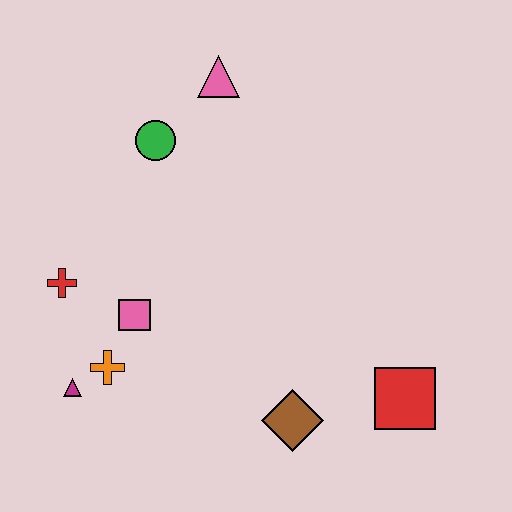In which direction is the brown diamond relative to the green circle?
The brown diamond is below the green circle.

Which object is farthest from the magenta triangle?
The pink triangle is farthest from the magenta triangle.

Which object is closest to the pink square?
The orange cross is closest to the pink square.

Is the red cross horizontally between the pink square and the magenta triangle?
No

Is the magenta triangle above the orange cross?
No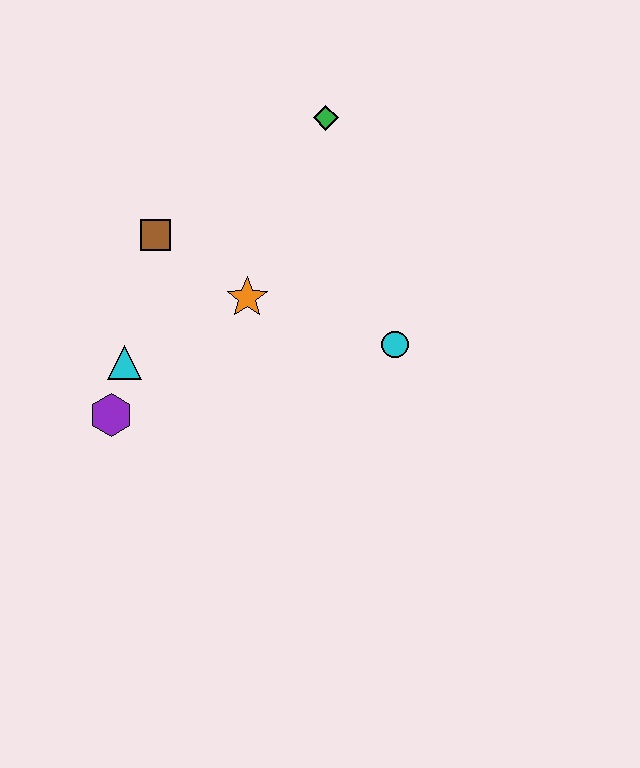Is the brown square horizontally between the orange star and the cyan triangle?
Yes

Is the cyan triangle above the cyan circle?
No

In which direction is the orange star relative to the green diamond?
The orange star is below the green diamond.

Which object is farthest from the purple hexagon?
The green diamond is farthest from the purple hexagon.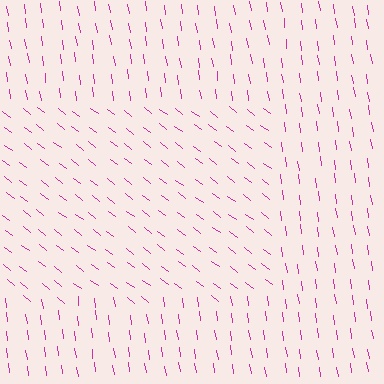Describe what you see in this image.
The image is filled with small magenta line segments. A rectangle region in the image has lines oriented differently from the surrounding lines, creating a visible texture boundary.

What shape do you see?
I see a rectangle.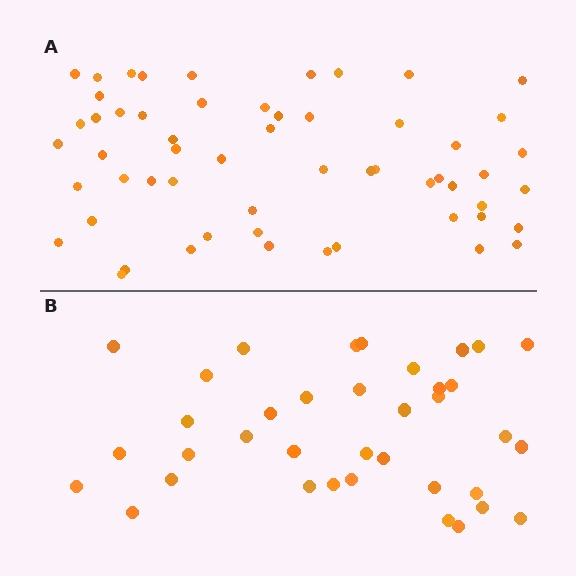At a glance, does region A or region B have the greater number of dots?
Region A (the top region) has more dots.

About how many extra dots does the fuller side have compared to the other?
Region A has approximately 20 more dots than region B.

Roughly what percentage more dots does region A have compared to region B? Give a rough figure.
About 55% more.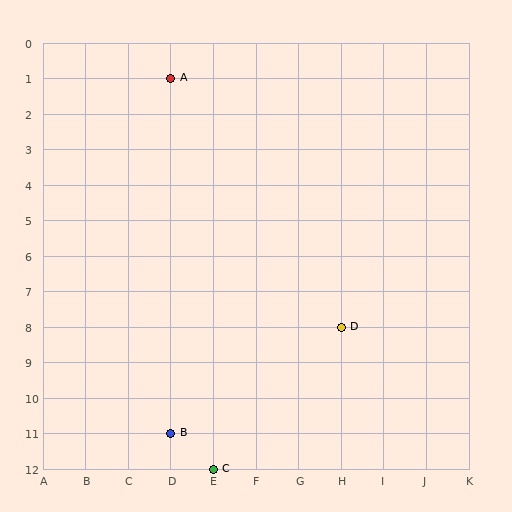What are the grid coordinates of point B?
Point B is at grid coordinates (D, 11).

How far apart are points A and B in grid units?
Points A and B are 10 rows apart.